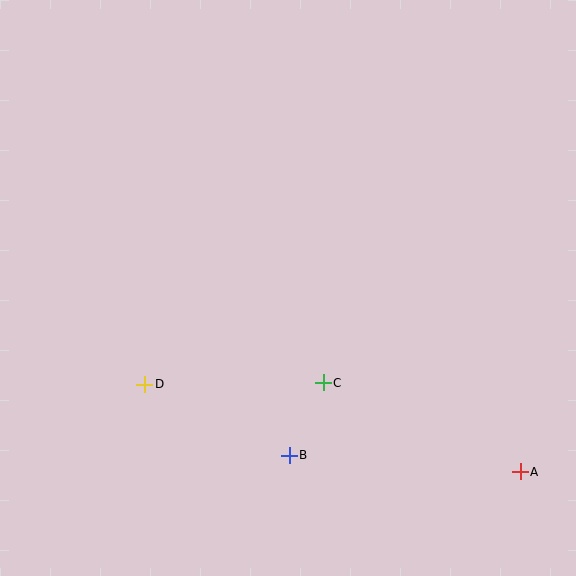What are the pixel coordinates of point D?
Point D is at (145, 384).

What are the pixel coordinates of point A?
Point A is at (520, 472).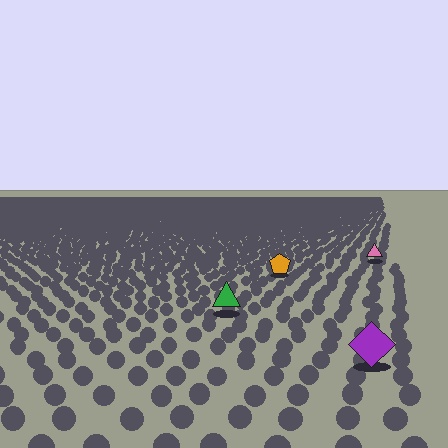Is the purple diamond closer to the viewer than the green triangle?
Yes. The purple diamond is closer — you can tell from the texture gradient: the ground texture is coarser near it.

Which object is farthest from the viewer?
The pink triangle is farthest from the viewer. It appears smaller and the ground texture around it is denser.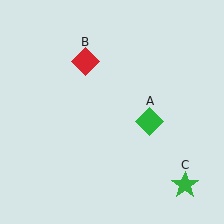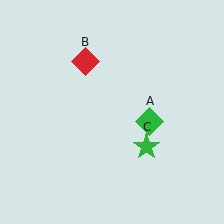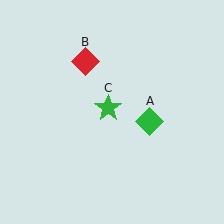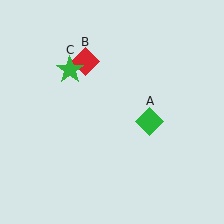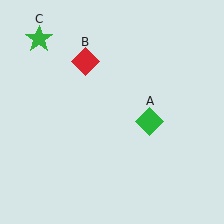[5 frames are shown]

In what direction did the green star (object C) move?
The green star (object C) moved up and to the left.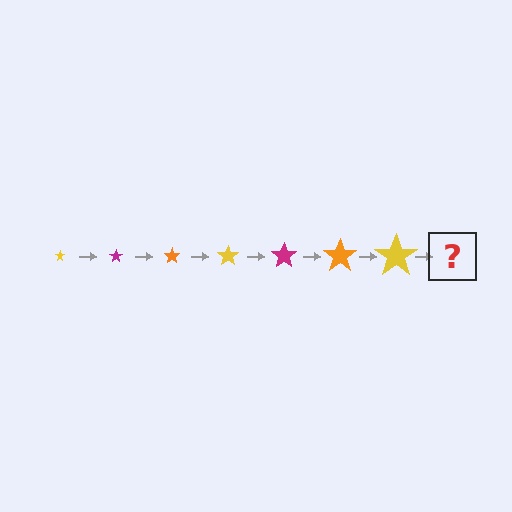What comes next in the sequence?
The next element should be a magenta star, larger than the previous one.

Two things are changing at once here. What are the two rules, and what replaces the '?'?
The two rules are that the star grows larger each step and the color cycles through yellow, magenta, and orange. The '?' should be a magenta star, larger than the previous one.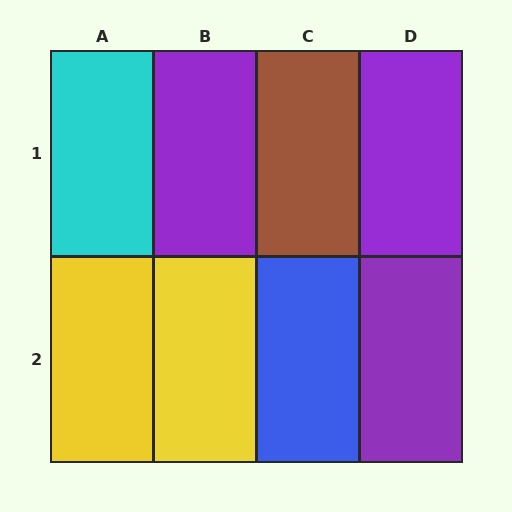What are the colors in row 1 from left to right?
Cyan, purple, brown, purple.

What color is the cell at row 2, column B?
Yellow.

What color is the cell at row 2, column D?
Purple.